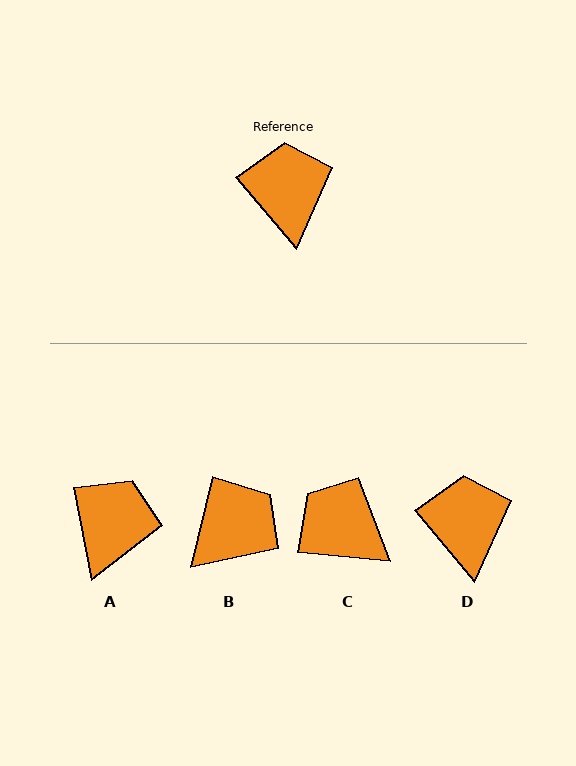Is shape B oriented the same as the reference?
No, it is off by about 53 degrees.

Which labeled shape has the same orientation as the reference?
D.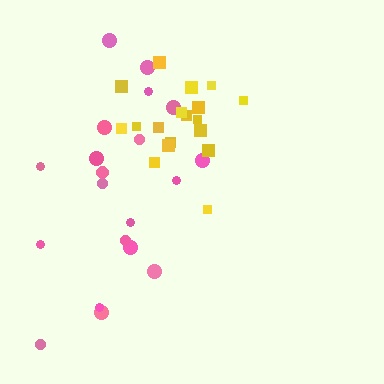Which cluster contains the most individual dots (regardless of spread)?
Pink (21).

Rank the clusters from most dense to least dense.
yellow, pink.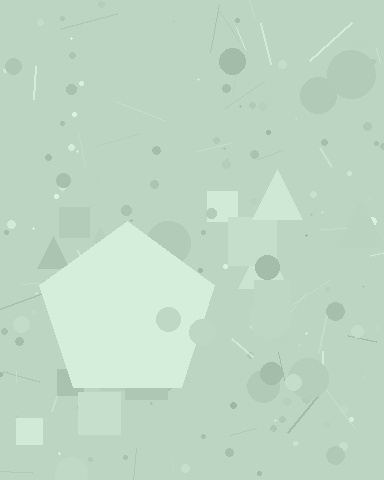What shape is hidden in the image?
A pentagon is hidden in the image.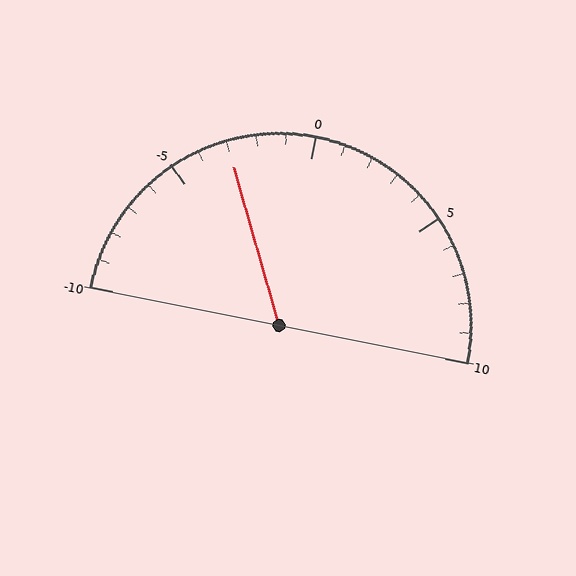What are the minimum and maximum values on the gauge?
The gauge ranges from -10 to 10.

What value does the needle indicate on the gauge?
The needle indicates approximately -3.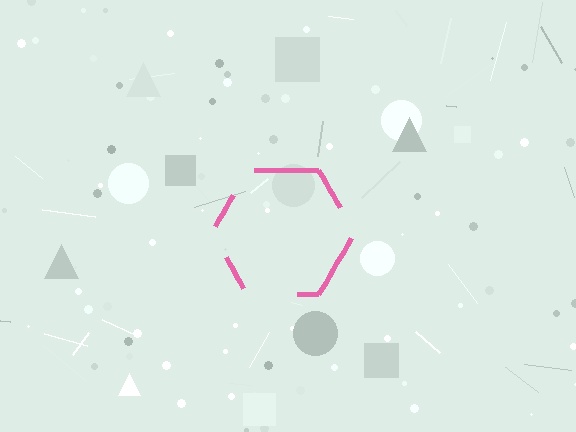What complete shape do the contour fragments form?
The contour fragments form a hexagon.